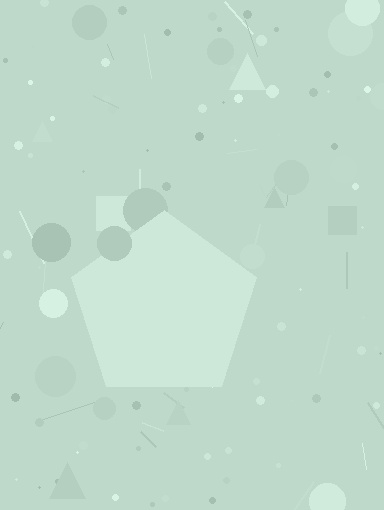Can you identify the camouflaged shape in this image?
The camouflaged shape is a pentagon.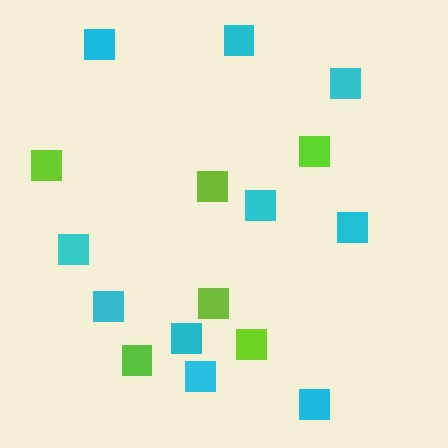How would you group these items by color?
There are 2 groups: one group of cyan squares (10) and one group of lime squares (6).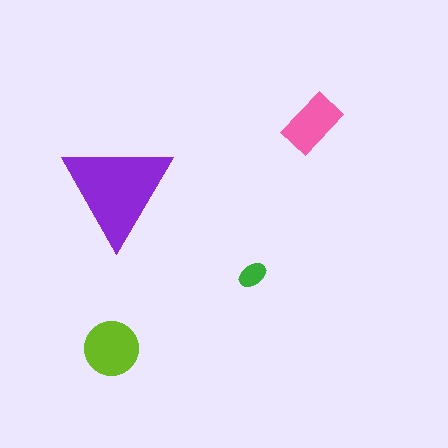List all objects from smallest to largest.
The green ellipse, the pink rectangle, the lime circle, the purple triangle.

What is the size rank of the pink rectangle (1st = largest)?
3rd.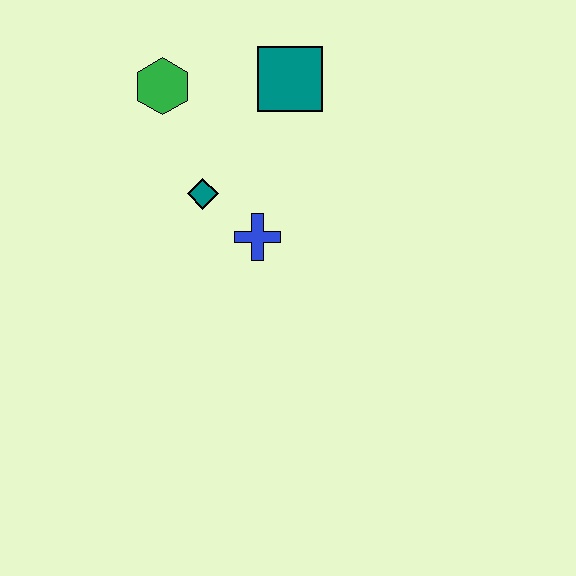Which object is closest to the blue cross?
The teal diamond is closest to the blue cross.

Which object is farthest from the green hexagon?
The blue cross is farthest from the green hexagon.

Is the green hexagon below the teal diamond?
No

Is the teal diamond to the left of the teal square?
Yes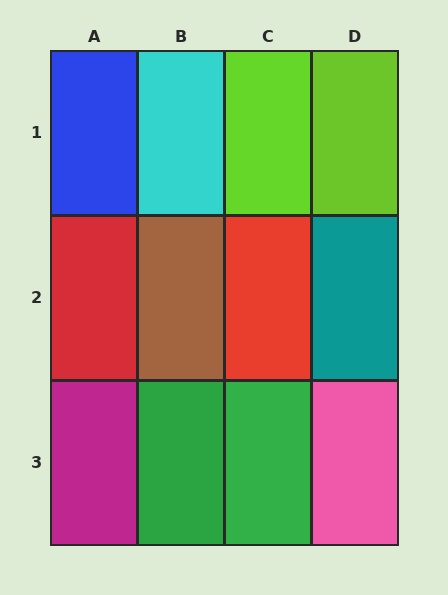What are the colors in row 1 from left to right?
Blue, cyan, lime, lime.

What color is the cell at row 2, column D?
Teal.